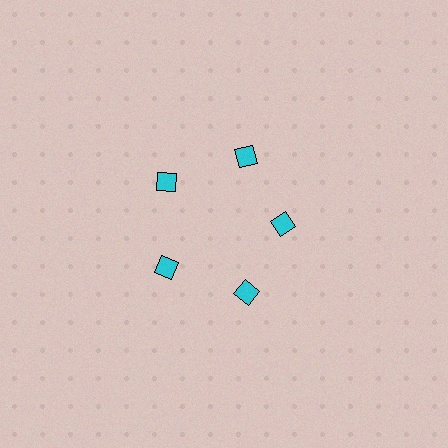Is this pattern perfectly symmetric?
No. The 5 cyan diamonds are arranged in a ring, but one element near the 3 o'clock position is pulled inward toward the center, breaking the 5-fold rotational symmetry.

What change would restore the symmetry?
The symmetry would be restored by moving it outward, back onto the ring so that all 5 diamonds sit at equal angles and equal distance from the center.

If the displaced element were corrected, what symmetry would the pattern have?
It would have 5-fold rotational symmetry — the pattern would map onto itself every 72 degrees.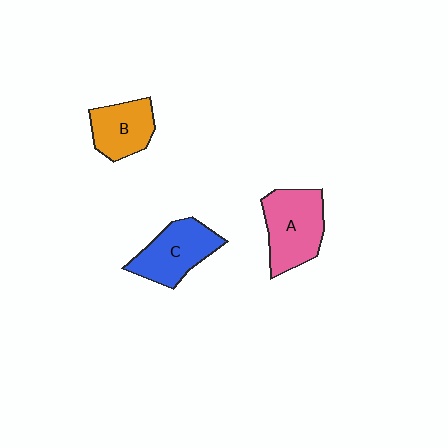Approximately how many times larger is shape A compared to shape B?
Approximately 1.4 times.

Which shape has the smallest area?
Shape B (orange).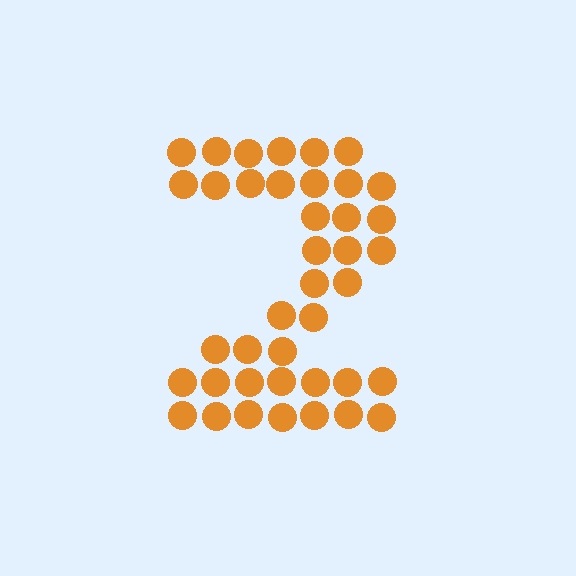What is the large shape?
The large shape is the digit 2.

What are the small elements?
The small elements are circles.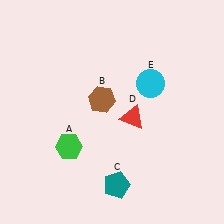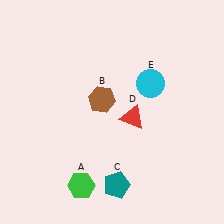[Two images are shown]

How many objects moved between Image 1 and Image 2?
1 object moved between the two images.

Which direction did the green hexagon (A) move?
The green hexagon (A) moved down.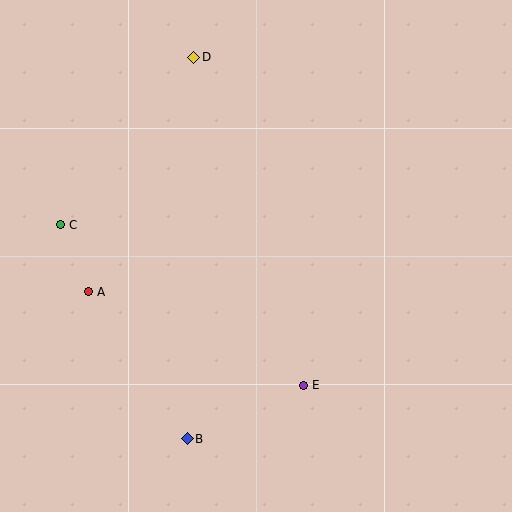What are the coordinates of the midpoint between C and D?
The midpoint between C and D is at (127, 141).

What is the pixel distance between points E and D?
The distance between E and D is 346 pixels.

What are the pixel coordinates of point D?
Point D is at (194, 57).